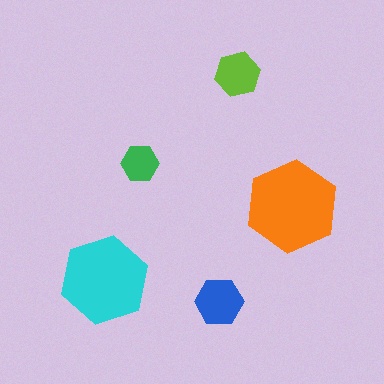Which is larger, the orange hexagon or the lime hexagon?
The orange one.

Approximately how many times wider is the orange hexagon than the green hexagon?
About 2.5 times wider.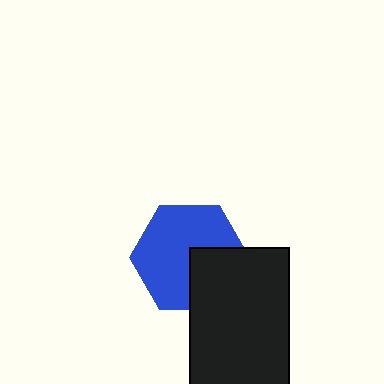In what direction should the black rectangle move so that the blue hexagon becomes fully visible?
The black rectangle should move toward the lower-right. That is the shortest direction to clear the overlap and leave the blue hexagon fully visible.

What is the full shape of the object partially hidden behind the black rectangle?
The partially hidden object is a blue hexagon.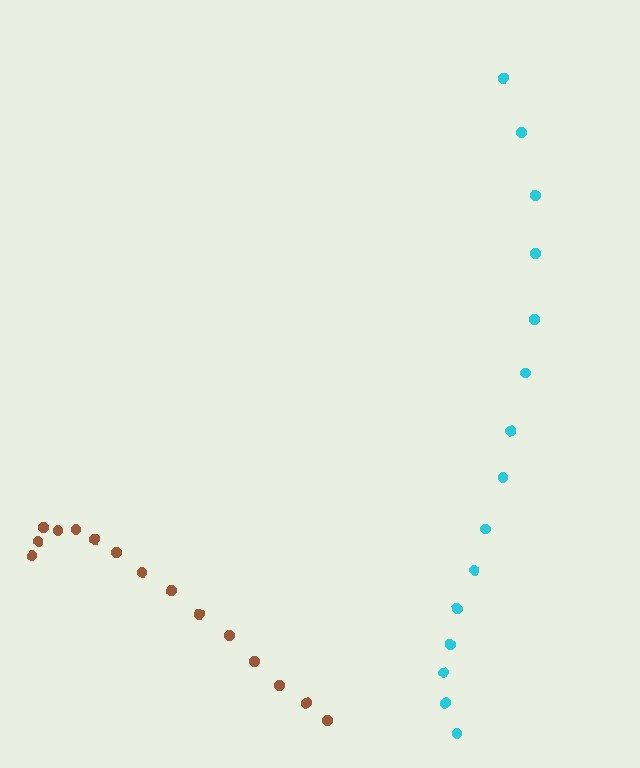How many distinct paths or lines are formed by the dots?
There are 2 distinct paths.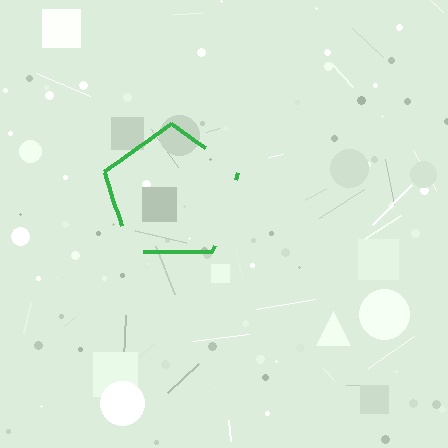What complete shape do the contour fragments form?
The contour fragments form a pentagon.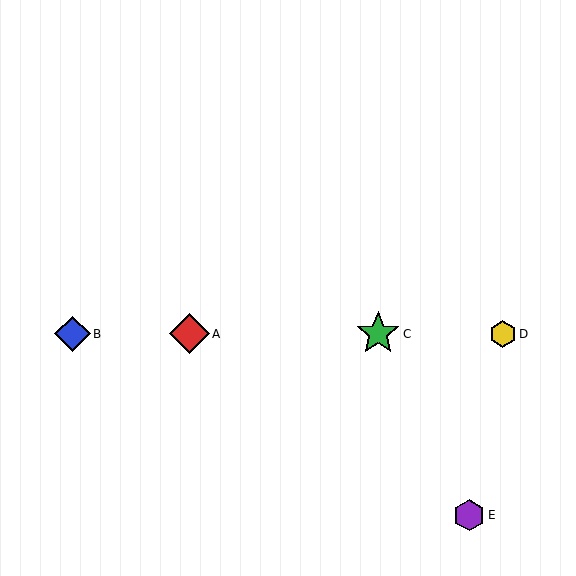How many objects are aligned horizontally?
4 objects (A, B, C, D) are aligned horizontally.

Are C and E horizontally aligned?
No, C is at y≈334 and E is at y≈515.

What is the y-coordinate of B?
Object B is at y≈334.